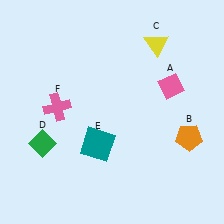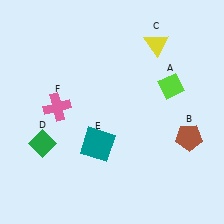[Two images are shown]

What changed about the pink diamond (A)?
In Image 1, A is pink. In Image 2, it changed to lime.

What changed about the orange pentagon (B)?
In Image 1, B is orange. In Image 2, it changed to brown.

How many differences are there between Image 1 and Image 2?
There are 2 differences between the two images.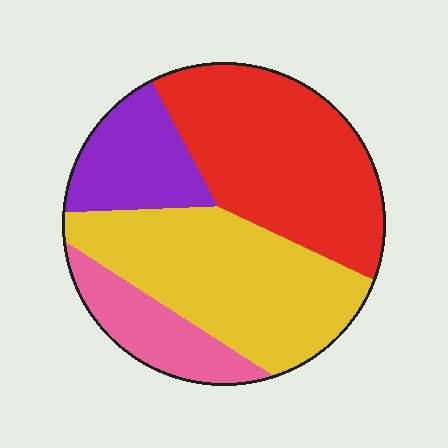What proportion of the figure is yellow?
Yellow covers around 35% of the figure.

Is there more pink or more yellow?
Yellow.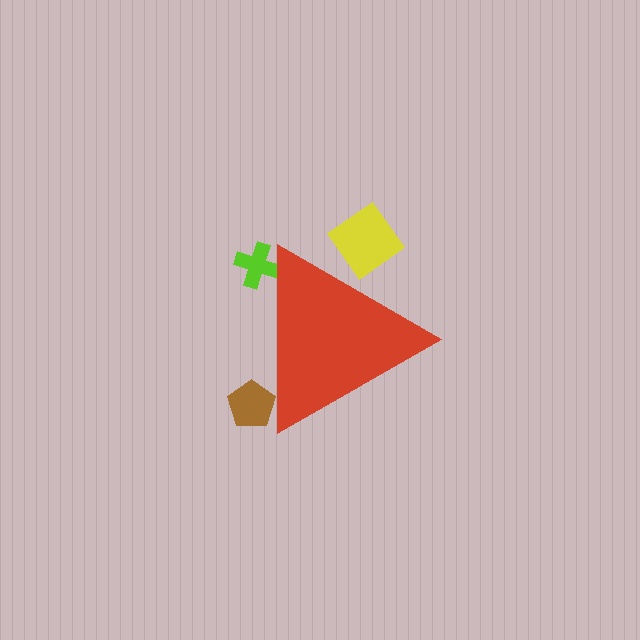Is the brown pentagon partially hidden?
Yes, the brown pentagon is partially hidden behind the red triangle.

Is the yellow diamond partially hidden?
Yes, the yellow diamond is partially hidden behind the red triangle.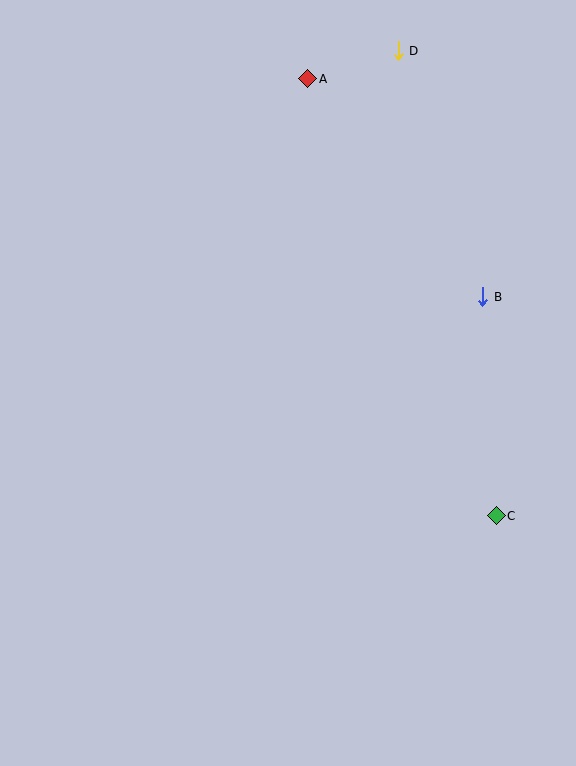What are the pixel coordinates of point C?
Point C is at (496, 516).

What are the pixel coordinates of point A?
Point A is at (308, 79).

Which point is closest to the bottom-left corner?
Point C is closest to the bottom-left corner.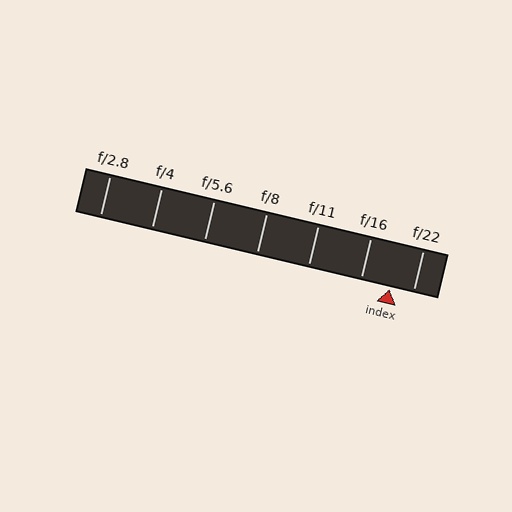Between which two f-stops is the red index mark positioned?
The index mark is between f/16 and f/22.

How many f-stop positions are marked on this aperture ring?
There are 7 f-stop positions marked.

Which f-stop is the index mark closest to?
The index mark is closest to f/22.